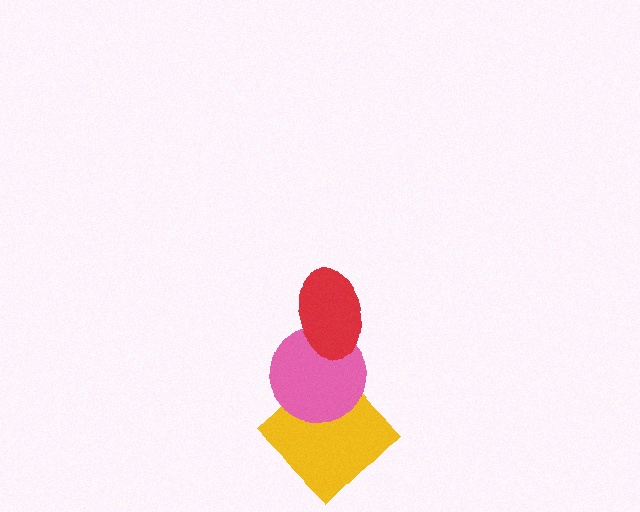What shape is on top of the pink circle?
The red ellipse is on top of the pink circle.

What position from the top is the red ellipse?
The red ellipse is 1st from the top.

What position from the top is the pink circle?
The pink circle is 2nd from the top.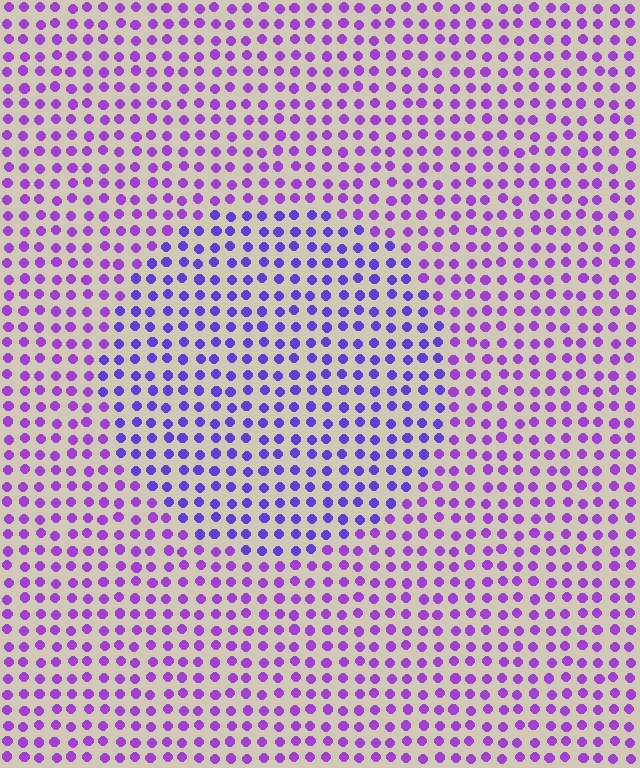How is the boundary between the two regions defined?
The boundary is defined purely by a slight shift in hue (about 27 degrees). Spacing, size, and orientation are identical on both sides.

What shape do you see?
I see a circle.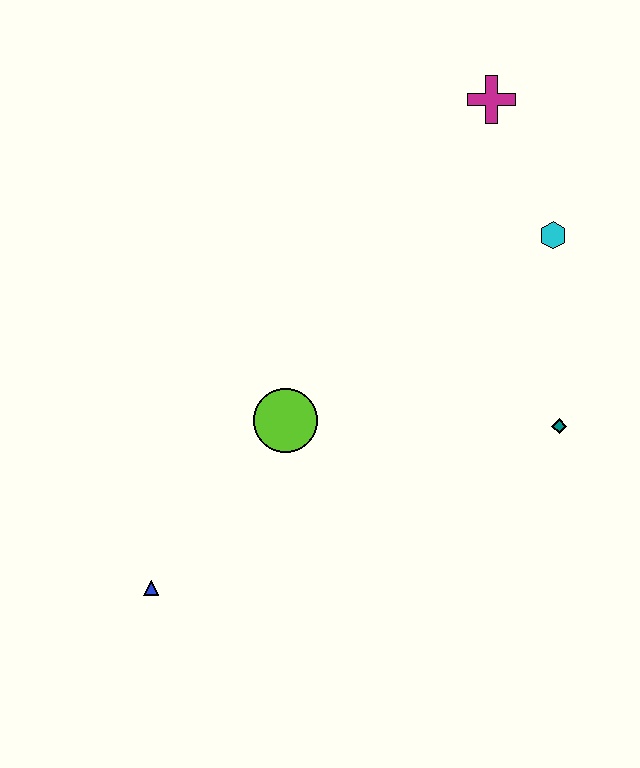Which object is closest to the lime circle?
The blue triangle is closest to the lime circle.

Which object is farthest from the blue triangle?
The magenta cross is farthest from the blue triangle.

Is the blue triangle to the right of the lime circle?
No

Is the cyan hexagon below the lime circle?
No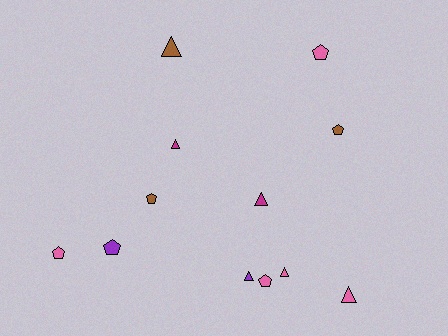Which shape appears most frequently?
Triangle, with 6 objects.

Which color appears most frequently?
Pink, with 5 objects.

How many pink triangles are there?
There are 2 pink triangles.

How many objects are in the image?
There are 12 objects.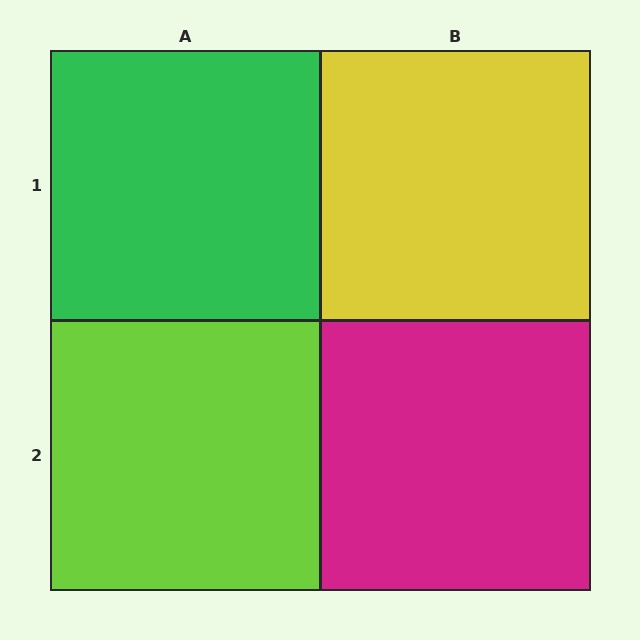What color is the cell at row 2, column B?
Magenta.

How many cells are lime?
1 cell is lime.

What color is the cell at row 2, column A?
Lime.